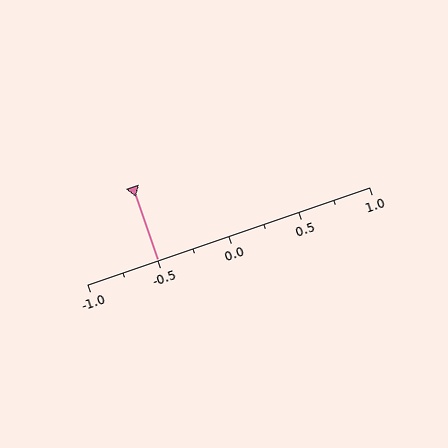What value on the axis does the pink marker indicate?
The marker indicates approximately -0.5.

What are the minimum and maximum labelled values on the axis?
The axis runs from -1.0 to 1.0.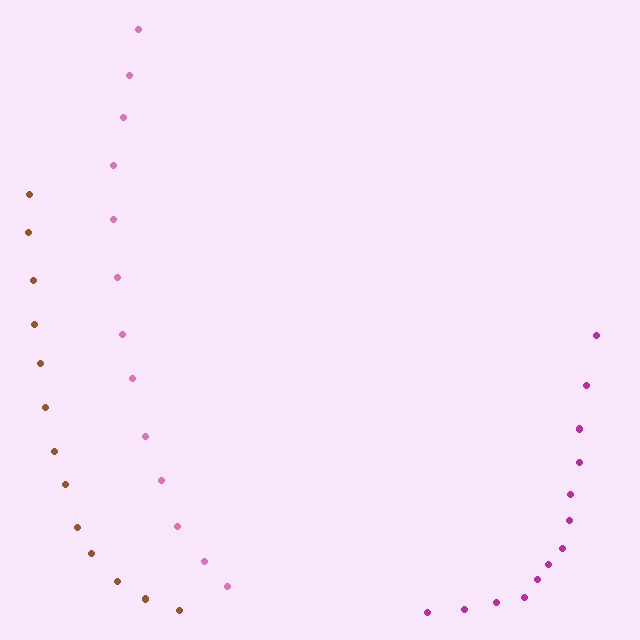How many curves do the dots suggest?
There are 3 distinct paths.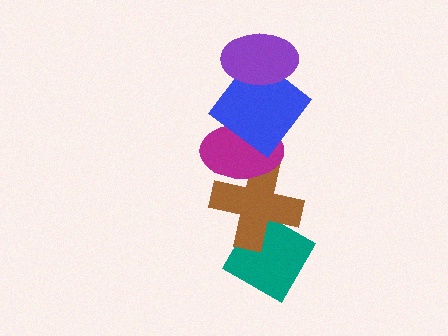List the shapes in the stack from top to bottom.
From top to bottom: the purple ellipse, the blue diamond, the magenta ellipse, the brown cross, the teal diamond.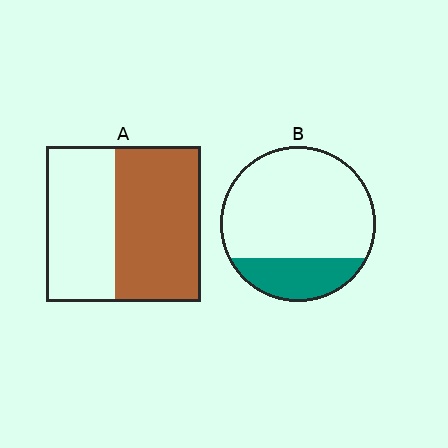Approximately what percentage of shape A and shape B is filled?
A is approximately 55% and B is approximately 25%.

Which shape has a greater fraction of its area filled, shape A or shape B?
Shape A.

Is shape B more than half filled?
No.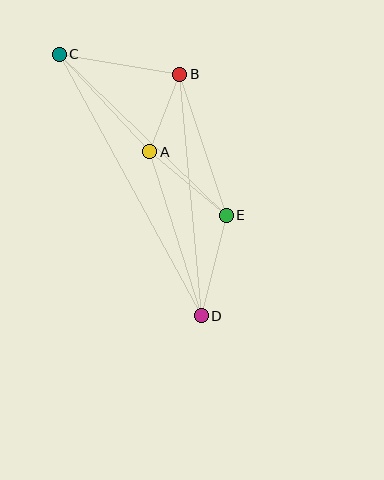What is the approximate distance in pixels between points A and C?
The distance between A and C is approximately 133 pixels.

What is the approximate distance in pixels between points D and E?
The distance between D and E is approximately 104 pixels.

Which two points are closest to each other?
Points A and B are closest to each other.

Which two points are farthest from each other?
Points C and D are farthest from each other.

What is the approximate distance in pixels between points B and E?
The distance between B and E is approximately 148 pixels.